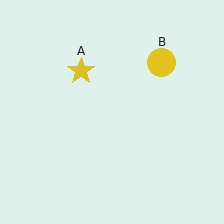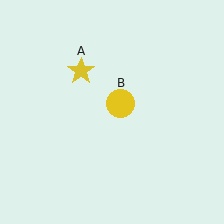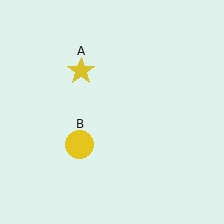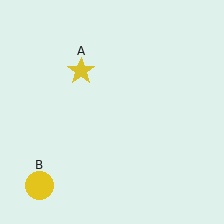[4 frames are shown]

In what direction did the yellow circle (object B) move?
The yellow circle (object B) moved down and to the left.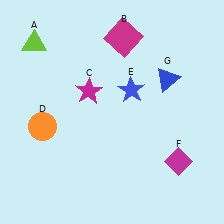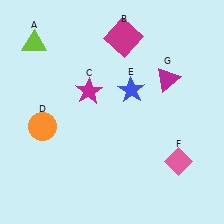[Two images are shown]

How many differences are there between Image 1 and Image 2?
There are 2 differences between the two images.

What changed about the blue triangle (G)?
In Image 1, G is blue. In Image 2, it changed to magenta.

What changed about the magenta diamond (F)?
In Image 1, F is magenta. In Image 2, it changed to pink.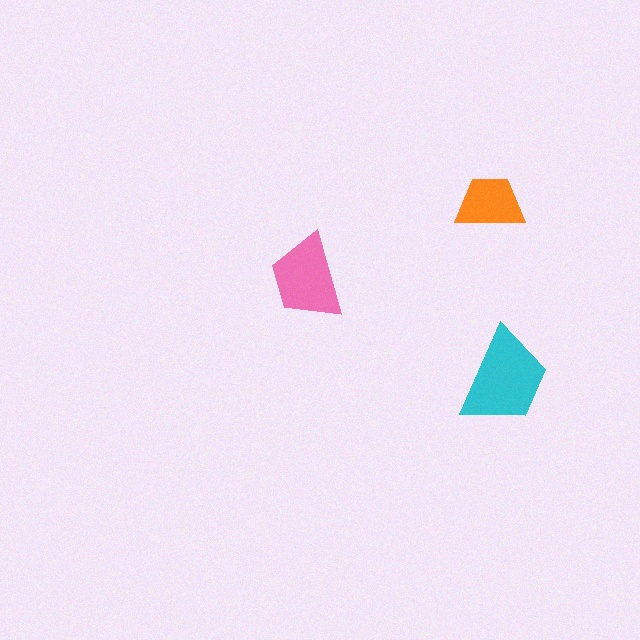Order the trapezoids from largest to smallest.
the cyan one, the pink one, the orange one.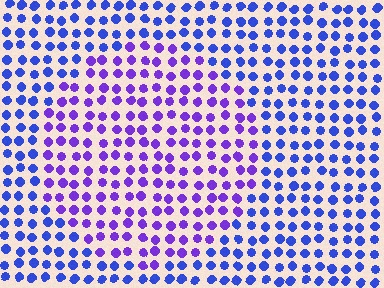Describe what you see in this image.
The image is filled with small blue elements in a uniform arrangement. A circle-shaped region is visible where the elements are tinted to a slightly different hue, forming a subtle color boundary.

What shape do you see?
I see a circle.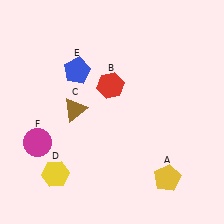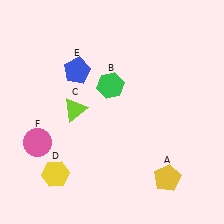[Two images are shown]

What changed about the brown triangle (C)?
In Image 1, C is brown. In Image 2, it changed to lime.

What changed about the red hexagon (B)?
In Image 1, B is red. In Image 2, it changed to green.